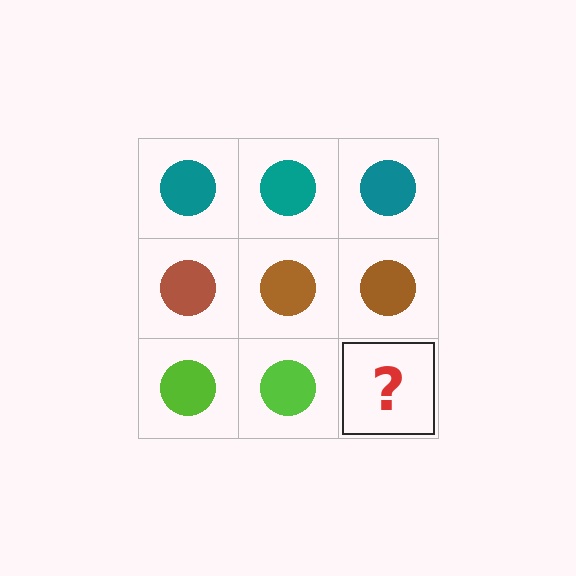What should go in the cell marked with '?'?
The missing cell should contain a lime circle.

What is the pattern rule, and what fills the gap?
The rule is that each row has a consistent color. The gap should be filled with a lime circle.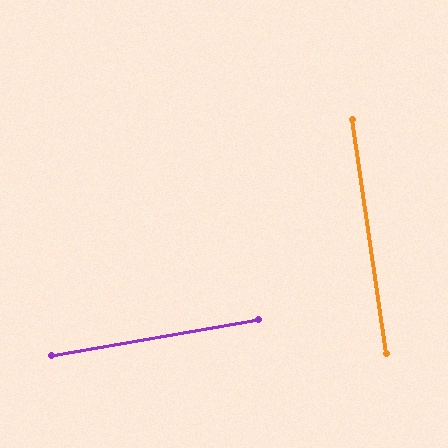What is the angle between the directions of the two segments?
Approximately 88 degrees.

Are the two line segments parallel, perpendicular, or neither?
Perpendicular — they meet at approximately 88°.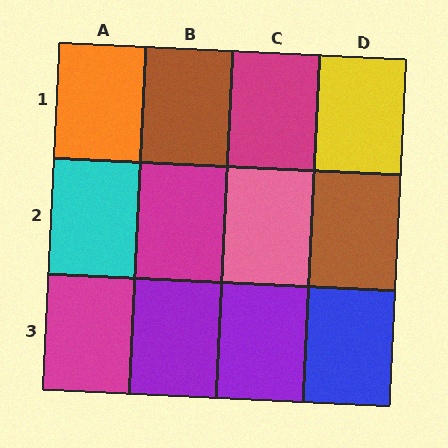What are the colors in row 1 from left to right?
Orange, brown, magenta, yellow.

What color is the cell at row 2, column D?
Brown.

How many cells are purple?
2 cells are purple.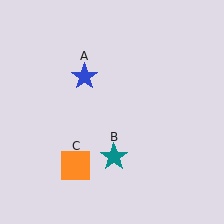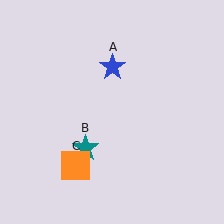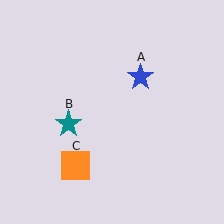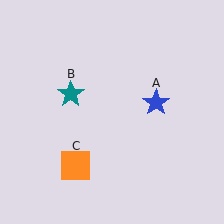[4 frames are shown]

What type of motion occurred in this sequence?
The blue star (object A), teal star (object B) rotated clockwise around the center of the scene.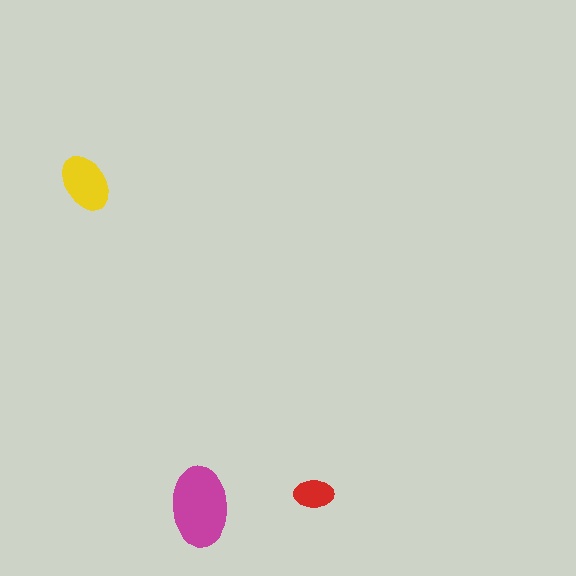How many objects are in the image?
There are 3 objects in the image.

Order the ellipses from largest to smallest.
the magenta one, the yellow one, the red one.